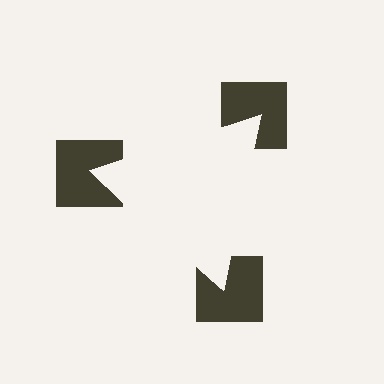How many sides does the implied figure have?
3 sides.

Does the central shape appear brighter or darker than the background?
It typically appears slightly brighter than the background, even though no actual brightness change is drawn.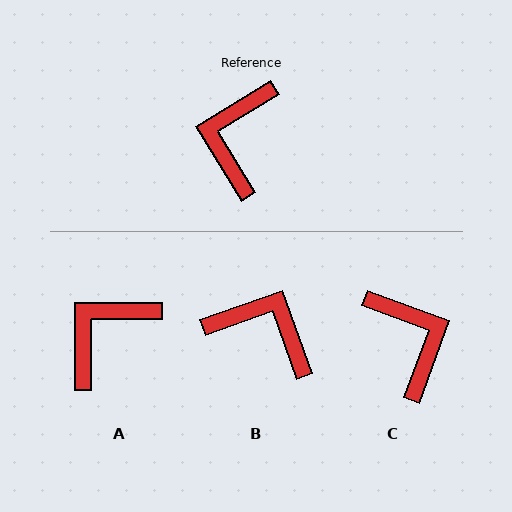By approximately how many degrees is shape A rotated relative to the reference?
Approximately 31 degrees clockwise.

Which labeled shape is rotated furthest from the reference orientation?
C, about 142 degrees away.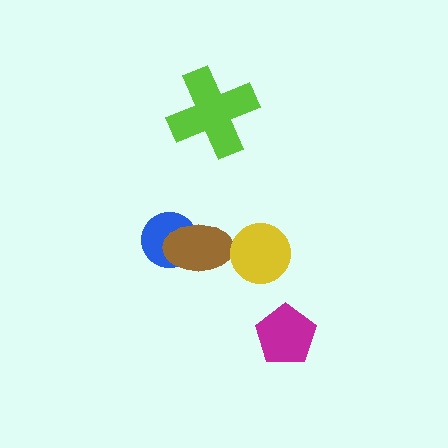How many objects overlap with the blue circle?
1 object overlaps with the blue circle.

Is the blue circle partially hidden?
Yes, it is partially covered by another shape.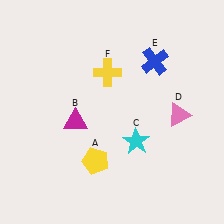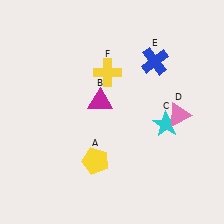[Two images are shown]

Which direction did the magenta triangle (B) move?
The magenta triangle (B) moved right.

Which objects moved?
The objects that moved are: the magenta triangle (B), the cyan star (C).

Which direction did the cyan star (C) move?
The cyan star (C) moved right.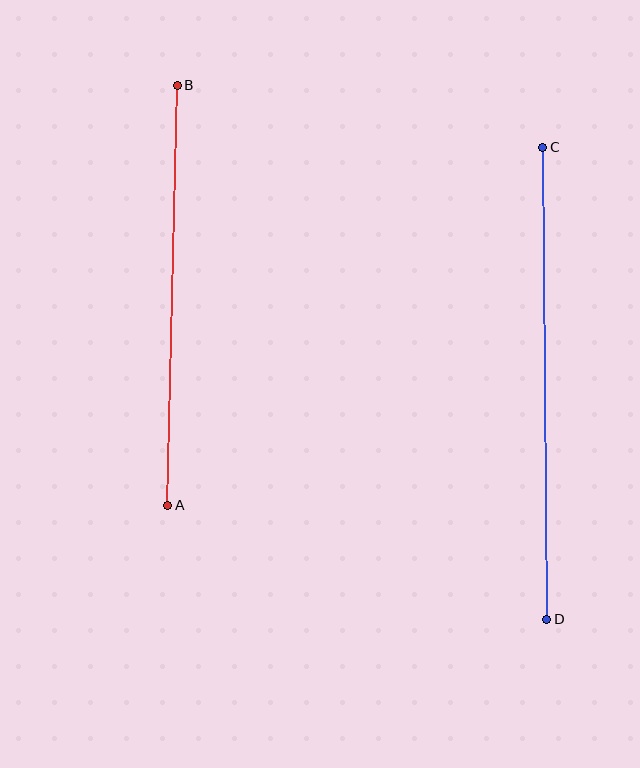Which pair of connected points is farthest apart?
Points C and D are farthest apart.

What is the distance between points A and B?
The distance is approximately 420 pixels.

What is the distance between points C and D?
The distance is approximately 472 pixels.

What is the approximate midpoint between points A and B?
The midpoint is at approximately (173, 295) pixels.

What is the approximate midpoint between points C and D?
The midpoint is at approximately (545, 383) pixels.